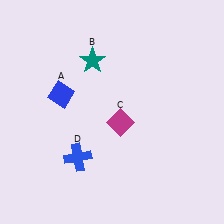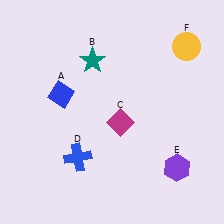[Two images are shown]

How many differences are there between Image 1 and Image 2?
There are 2 differences between the two images.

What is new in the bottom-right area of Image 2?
A purple hexagon (E) was added in the bottom-right area of Image 2.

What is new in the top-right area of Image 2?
A yellow circle (F) was added in the top-right area of Image 2.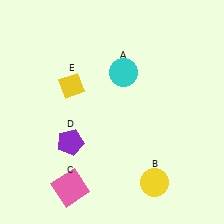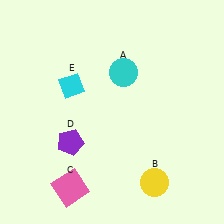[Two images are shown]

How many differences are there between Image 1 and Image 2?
There is 1 difference between the two images.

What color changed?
The diamond (E) changed from yellow in Image 1 to cyan in Image 2.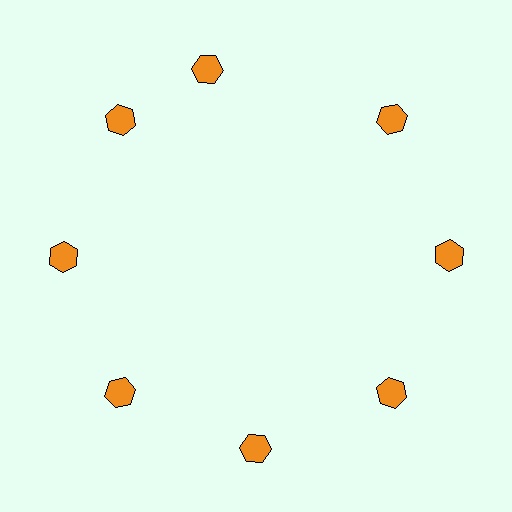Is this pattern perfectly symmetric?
No. The 8 orange hexagons are arranged in a ring, but one element near the 12 o'clock position is rotated out of alignment along the ring, breaking the 8-fold rotational symmetry.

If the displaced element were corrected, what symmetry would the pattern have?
It would have 8-fold rotational symmetry — the pattern would map onto itself every 45 degrees.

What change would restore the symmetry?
The symmetry would be restored by rotating it back into even spacing with its neighbors so that all 8 hexagons sit at equal angles and equal distance from the center.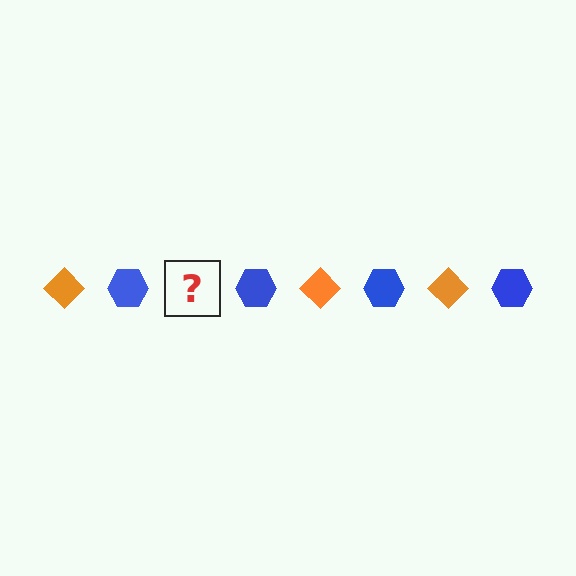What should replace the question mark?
The question mark should be replaced with an orange diamond.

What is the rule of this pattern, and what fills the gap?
The rule is that the pattern alternates between orange diamond and blue hexagon. The gap should be filled with an orange diamond.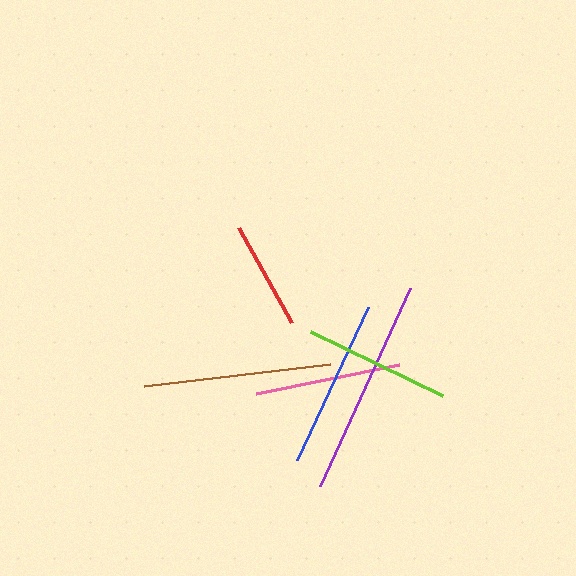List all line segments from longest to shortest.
From longest to shortest: purple, brown, blue, pink, lime, red.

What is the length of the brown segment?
The brown segment is approximately 188 pixels long.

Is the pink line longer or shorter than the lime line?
The pink line is longer than the lime line.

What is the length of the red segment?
The red segment is approximately 109 pixels long.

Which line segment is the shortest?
The red line is the shortest at approximately 109 pixels.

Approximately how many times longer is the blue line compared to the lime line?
The blue line is approximately 1.2 times the length of the lime line.